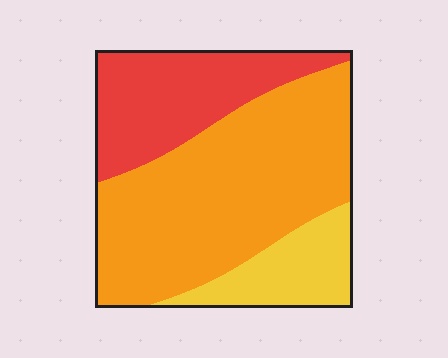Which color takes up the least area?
Yellow, at roughly 15%.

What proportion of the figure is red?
Red takes up about one quarter (1/4) of the figure.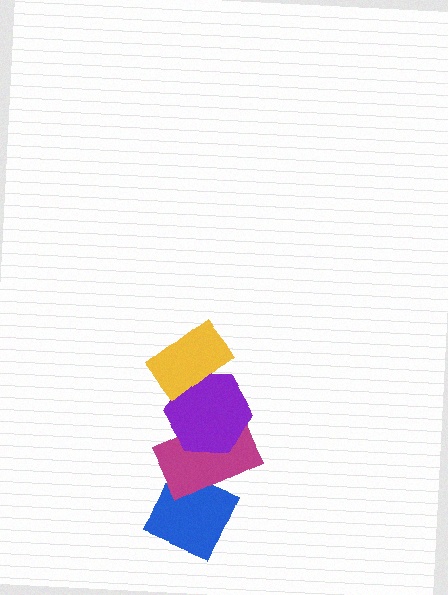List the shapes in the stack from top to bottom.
From top to bottom: the yellow rectangle, the purple hexagon, the magenta rectangle, the blue diamond.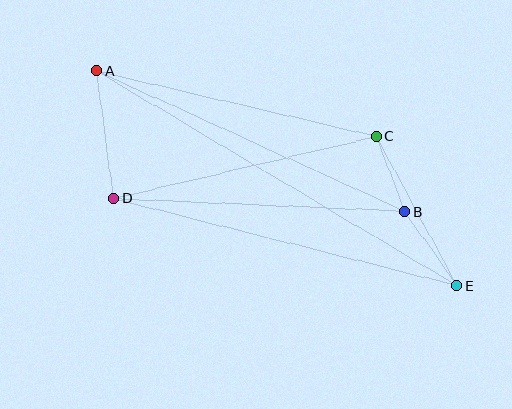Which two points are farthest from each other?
Points A and E are farthest from each other.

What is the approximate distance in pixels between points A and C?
The distance between A and C is approximately 287 pixels.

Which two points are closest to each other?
Points B and C are closest to each other.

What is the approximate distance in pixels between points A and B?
The distance between A and B is approximately 339 pixels.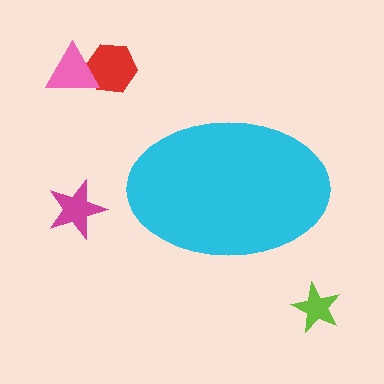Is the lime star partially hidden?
No, the lime star is fully visible.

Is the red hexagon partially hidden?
No, the red hexagon is fully visible.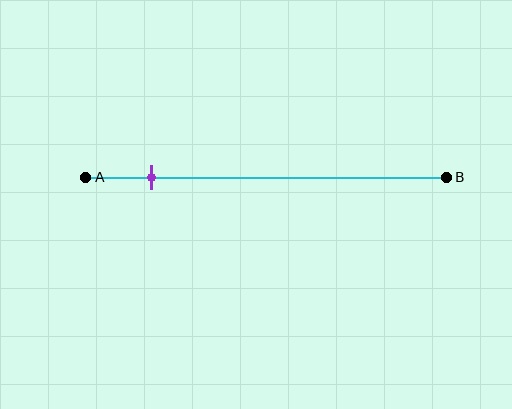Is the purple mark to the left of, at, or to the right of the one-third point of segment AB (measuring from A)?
The purple mark is to the left of the one-third point of segment AB.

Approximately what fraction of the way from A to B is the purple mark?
The purple mark is approximately 20% of the way from A to B.